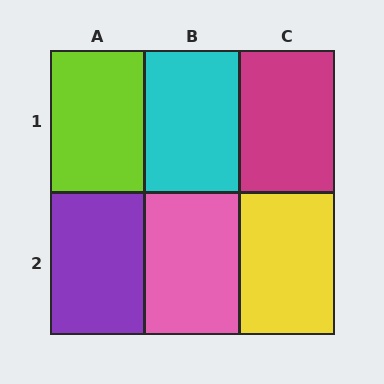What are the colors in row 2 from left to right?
Purple, pink, yellow.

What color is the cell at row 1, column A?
Lime.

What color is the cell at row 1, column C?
Magenta.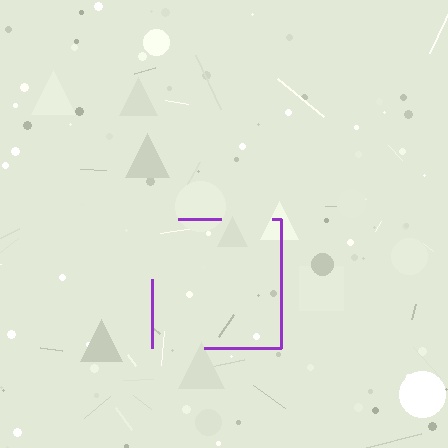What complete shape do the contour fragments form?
The contour fragments form a square.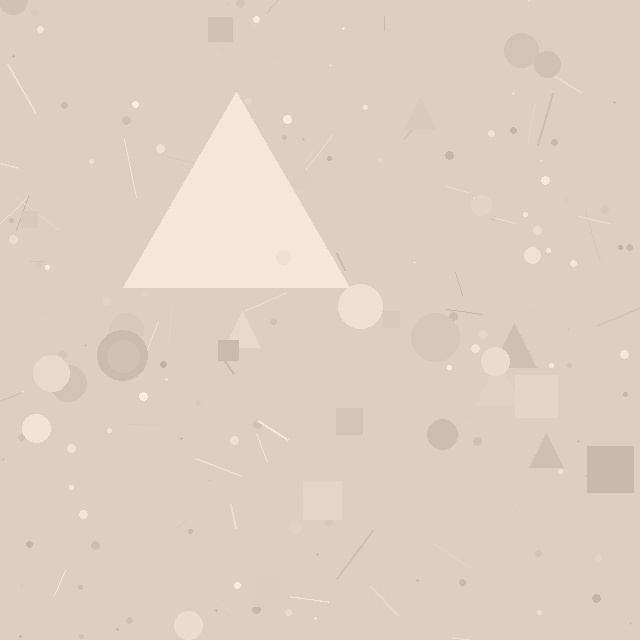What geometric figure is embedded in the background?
A triangle is embedded in the background.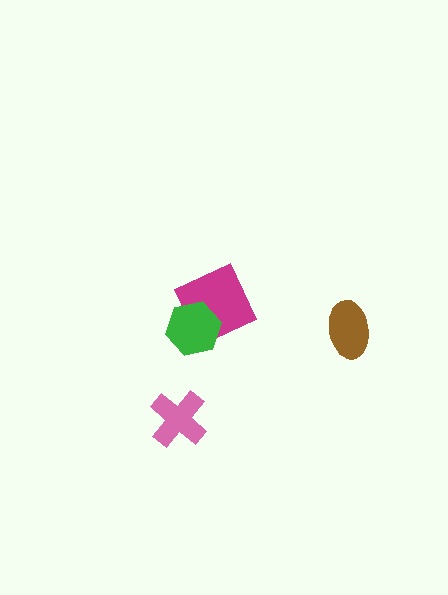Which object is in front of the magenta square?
The green hexagon is in front of the magenta square.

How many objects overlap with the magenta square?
1 object overlaps with the magenta square.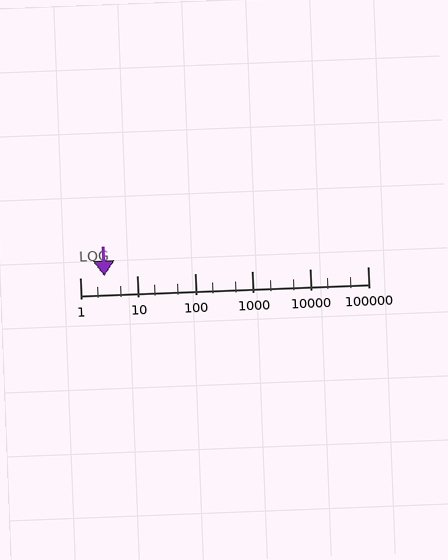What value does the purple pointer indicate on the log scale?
The pointer indicates approximately 2.7.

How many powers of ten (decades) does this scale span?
The scale spans 5 decades, from 1 to 100000.